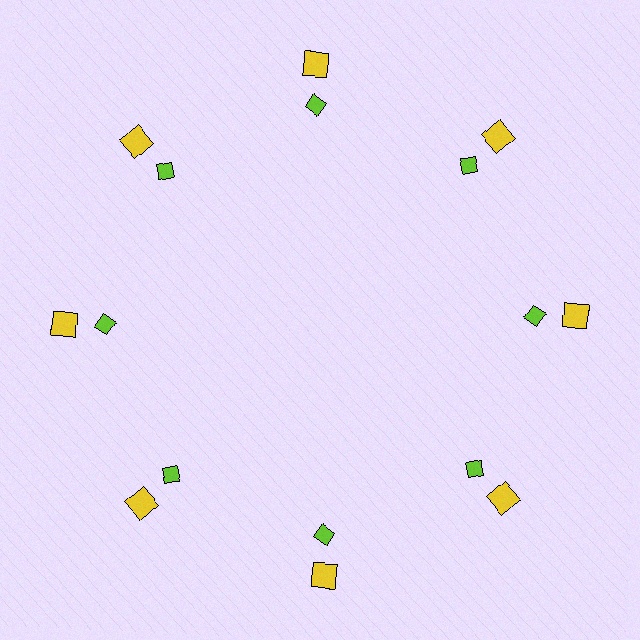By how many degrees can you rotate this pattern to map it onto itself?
The pattern maps onto itself every 45 degrees of rotation.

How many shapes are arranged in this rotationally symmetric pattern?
There are 16 shapes, arranged in 8 groups of 2.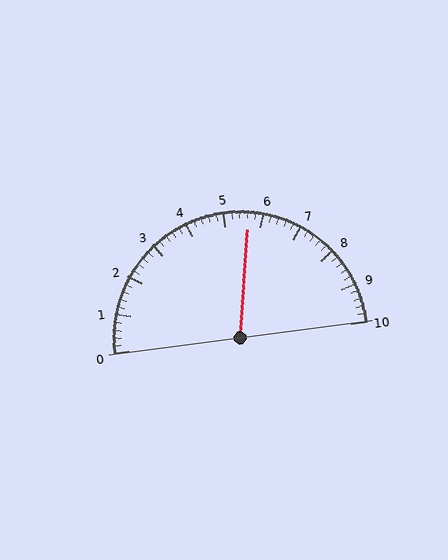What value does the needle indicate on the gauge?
The needle indicates approximately 5.6.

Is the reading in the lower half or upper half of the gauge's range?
The reading is in the upper half of the range (0 to 10).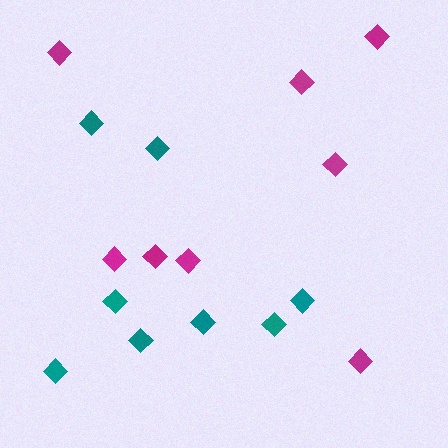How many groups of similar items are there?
There are 2 groups: one group of teal diamonds (8) and one group of magenta diamonds (8).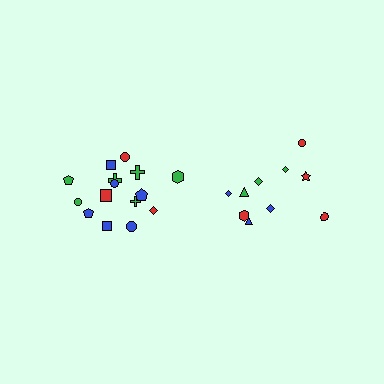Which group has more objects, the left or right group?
The left group.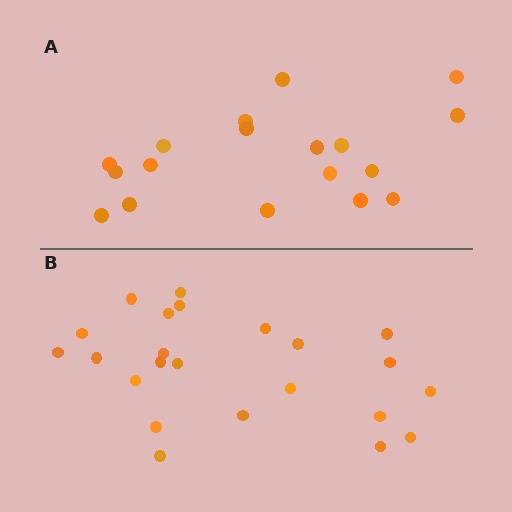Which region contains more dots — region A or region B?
Region B (the bottom region) has more dots.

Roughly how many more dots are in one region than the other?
Region B has about 5 more dots than region A.